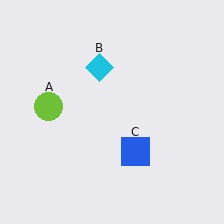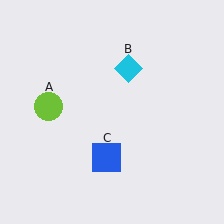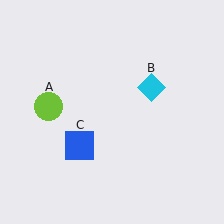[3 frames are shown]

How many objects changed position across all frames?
2 objects changed position: cyan diamond (object B), blue square (object C).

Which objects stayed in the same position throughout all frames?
Lime circle (object A) remained stationary.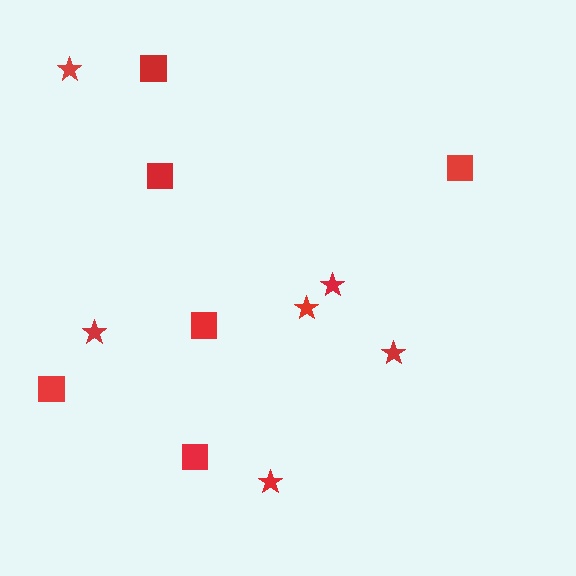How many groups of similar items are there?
There are 2 groups: one group of squares (6) and one group of stars (6).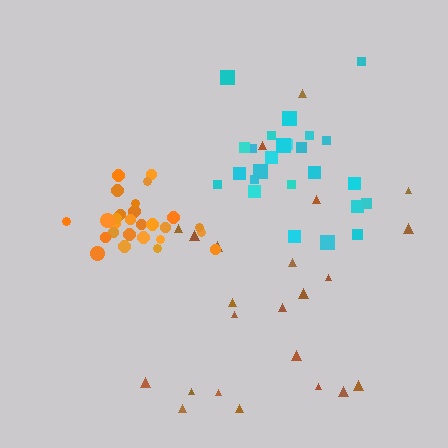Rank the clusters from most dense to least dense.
orange, cyan, brown.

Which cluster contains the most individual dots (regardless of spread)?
Orange (27).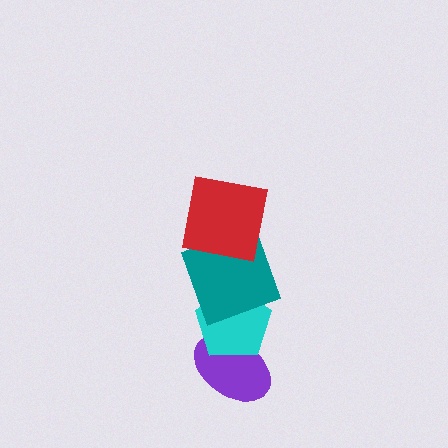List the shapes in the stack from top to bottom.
From top to bottom: the red square, the teal square, the cyan pentagon, the purple ellipse.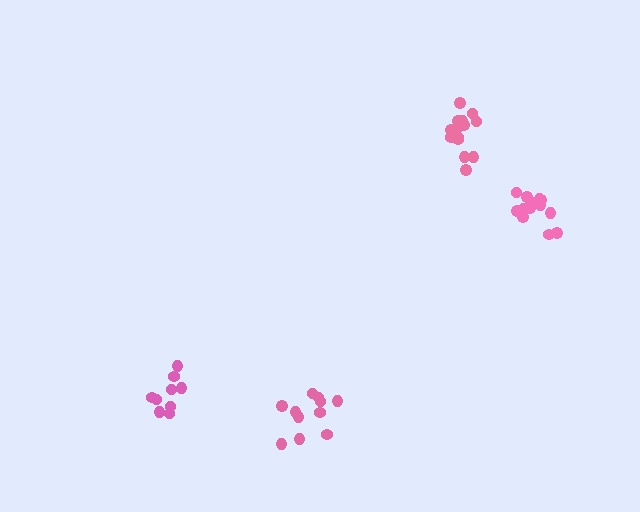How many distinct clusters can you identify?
There are 4 distinct clusters.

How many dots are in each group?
Group 1: 11 dots, Group 2: 13 dots, Group 3: 9 dots, Group 4: 14 dots (47 total).